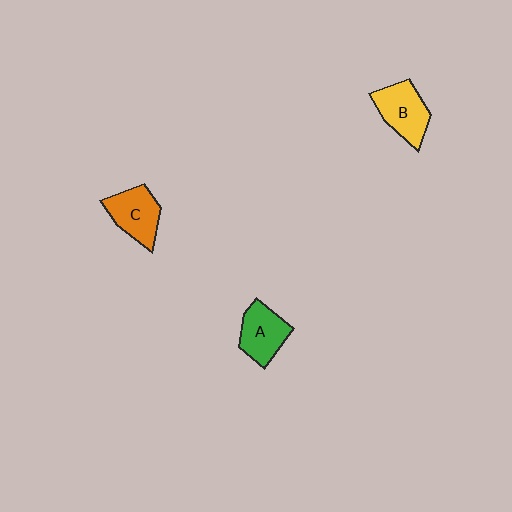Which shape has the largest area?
Shape B (yellow).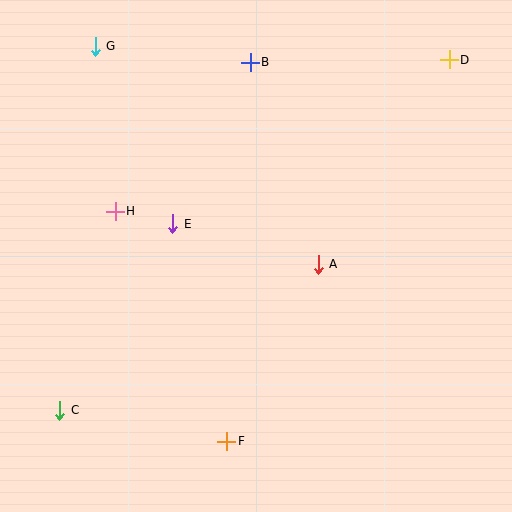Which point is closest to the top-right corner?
Point D is closest to the top-right corner.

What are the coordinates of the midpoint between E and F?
The midpoint between E and F is at (200, 333).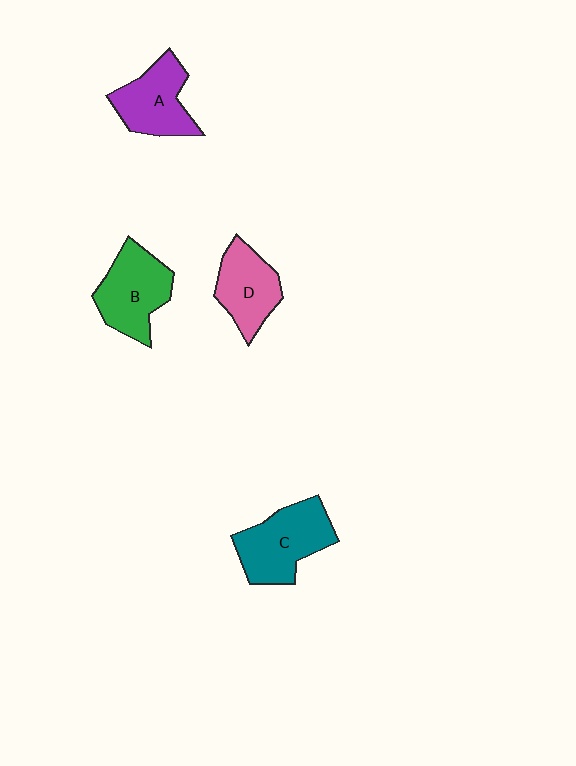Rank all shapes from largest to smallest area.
From largest to smallest: C (teal), B (green), A (purple), D (pink).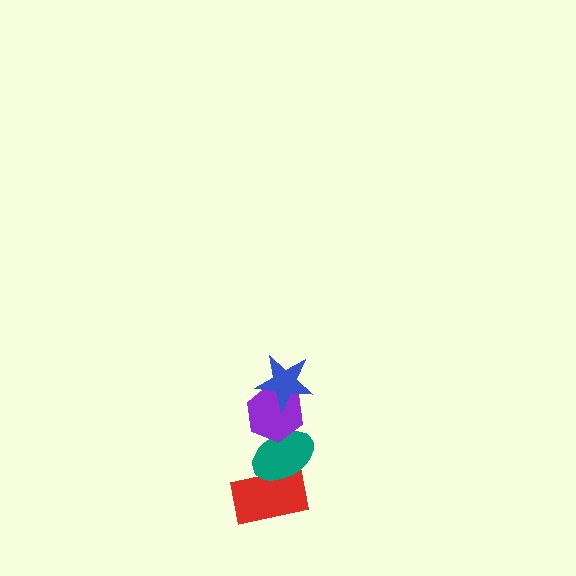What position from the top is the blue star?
The blue star is 1st from the top.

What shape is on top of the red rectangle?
The teal ellipse is on top of the red rectangle.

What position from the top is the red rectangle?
The red rectangle is 4th from the top.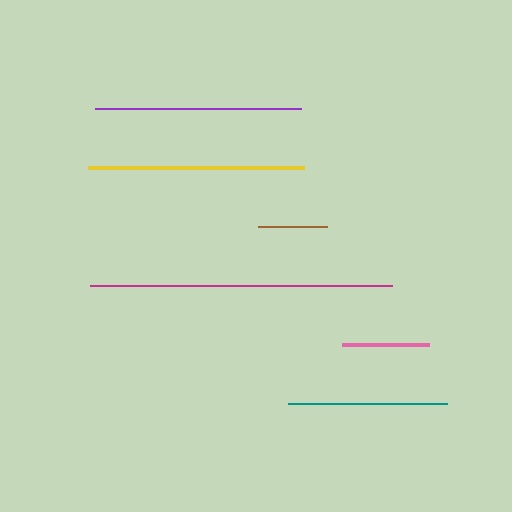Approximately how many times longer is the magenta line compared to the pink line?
The magenta line is approximately 3.5 times the length of the pink line.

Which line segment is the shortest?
The brown line is the shortest at approximately 69 pixels.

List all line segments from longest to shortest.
From longest to shortest: magenta, yellow, purple, teal, pink, brown.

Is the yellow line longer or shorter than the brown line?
The yellow line is longer than the brown line.